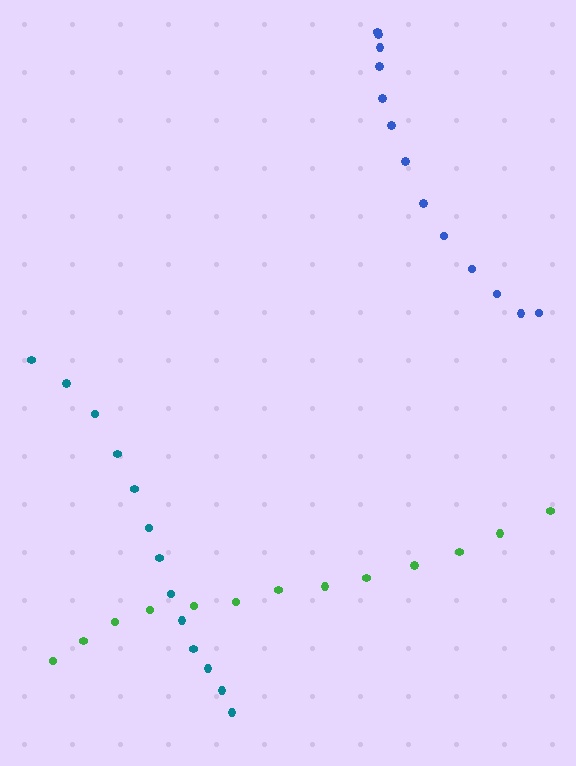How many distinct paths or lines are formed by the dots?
There are 3 distinct paths.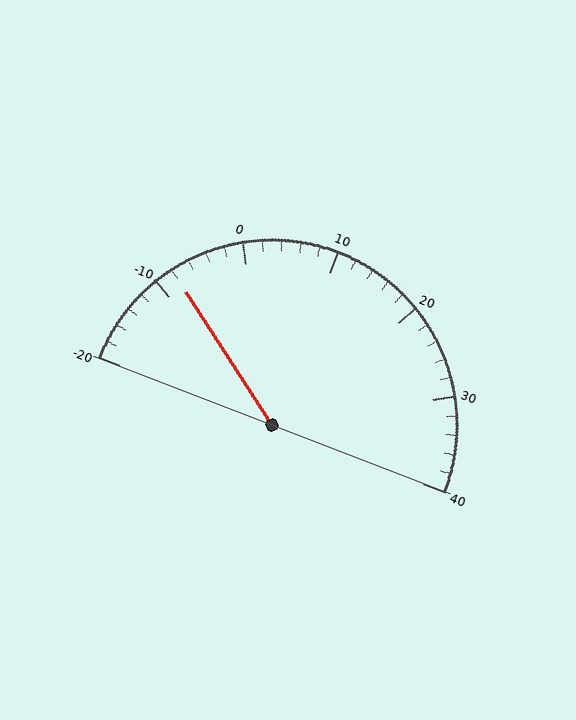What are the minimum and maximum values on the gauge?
The gauge ranges from -20 to 40.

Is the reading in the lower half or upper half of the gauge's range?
The reading is in the lower half of the range (-20 to 40).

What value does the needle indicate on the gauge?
The needle indicates approximately -8.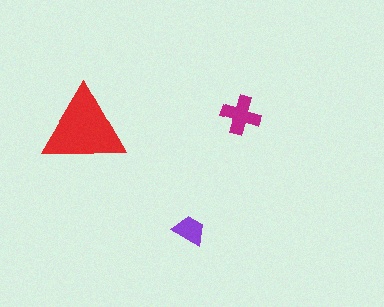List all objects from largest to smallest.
The red triangle, the magenta cross, the purple trapezoid.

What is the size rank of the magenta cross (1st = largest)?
2nd.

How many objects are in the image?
There are 3 objects in the image.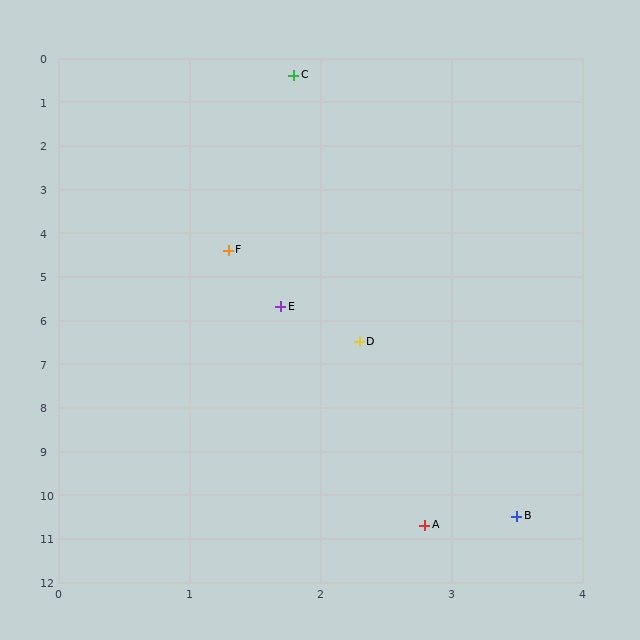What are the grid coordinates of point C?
Point C is at approximately (1.8, 0.4).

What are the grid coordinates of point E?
Point E is at approximately (1.7, 5.7).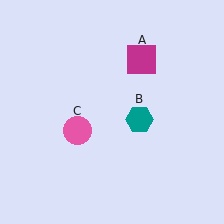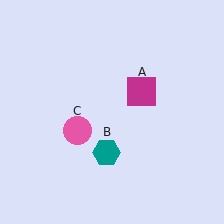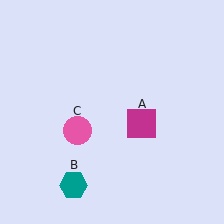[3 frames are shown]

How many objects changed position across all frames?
2 objects changed position: magenta square (object A), teal hexagon (object B).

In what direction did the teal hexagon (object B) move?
The teal hexagon (object B) moved down and to the left.